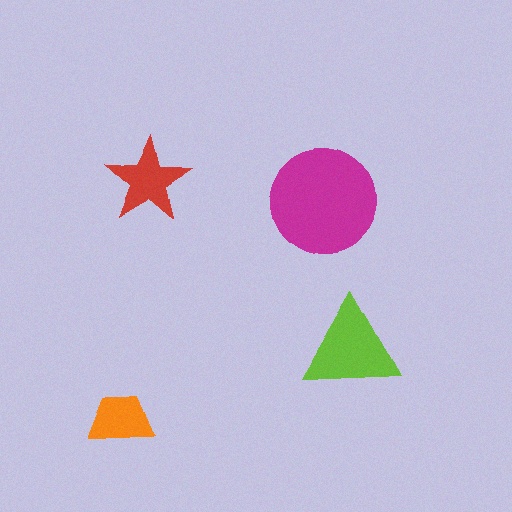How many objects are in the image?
There are 4 objects in the image.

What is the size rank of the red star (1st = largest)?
3rd.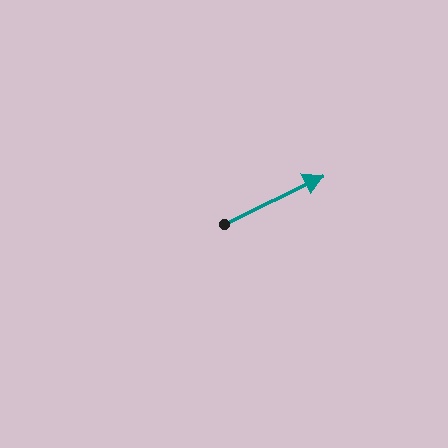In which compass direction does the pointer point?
Northeast.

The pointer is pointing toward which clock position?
Roughly 2 o'clock.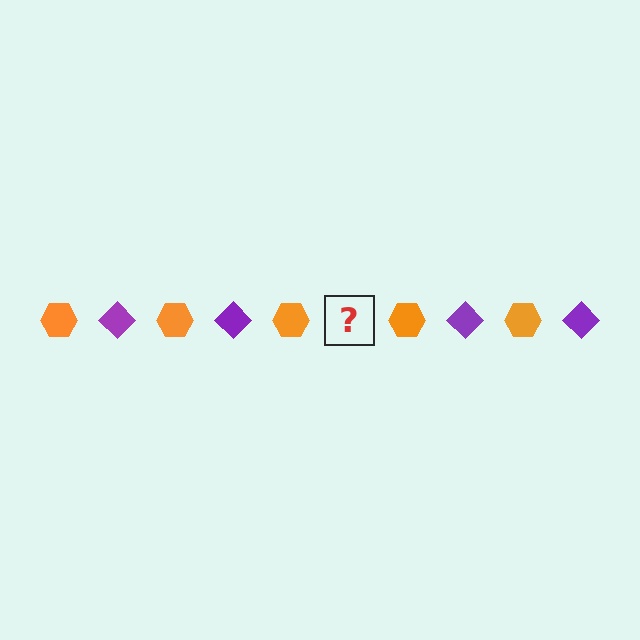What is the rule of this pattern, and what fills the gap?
The rule is that the pattern alternates between orange hexagon and purple diamond. The gap should be filled with a purple diamond.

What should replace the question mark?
The question mark should be replaced with a purple diamond.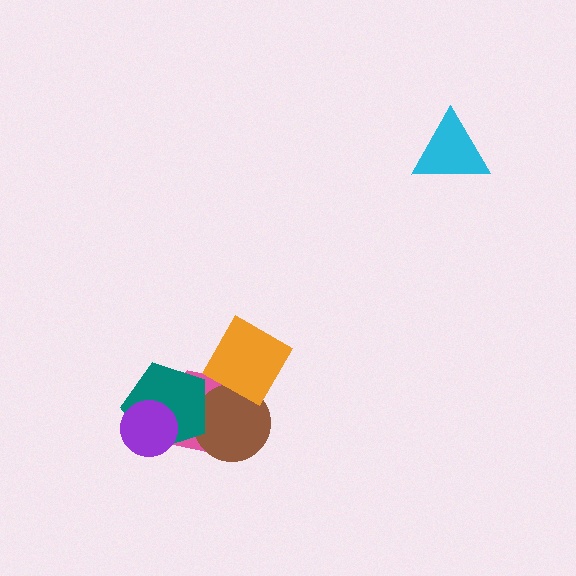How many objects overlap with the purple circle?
2 objects overlap with the purple circle.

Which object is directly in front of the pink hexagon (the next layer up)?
The brown circle is directly in front of the pink hexagon.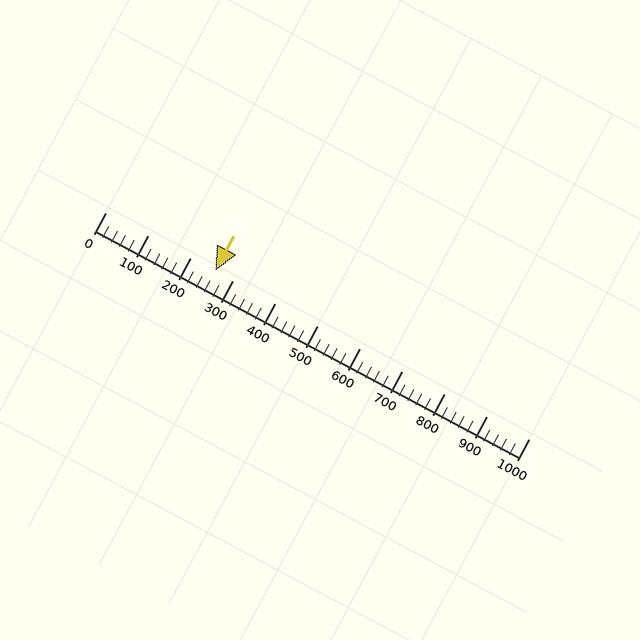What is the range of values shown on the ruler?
The ruler shows values from 0 to 1000.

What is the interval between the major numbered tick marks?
The major tick marks are spaced 100 units apart.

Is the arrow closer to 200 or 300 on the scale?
The arrow is closer to 300.